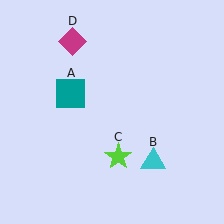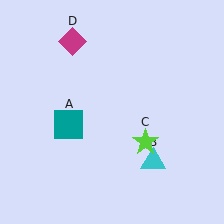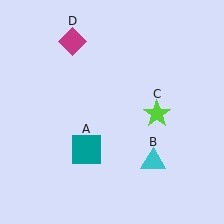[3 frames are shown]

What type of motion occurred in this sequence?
The teal square (object A), lime star (object C) rotated counterclockwise around the center of the scene.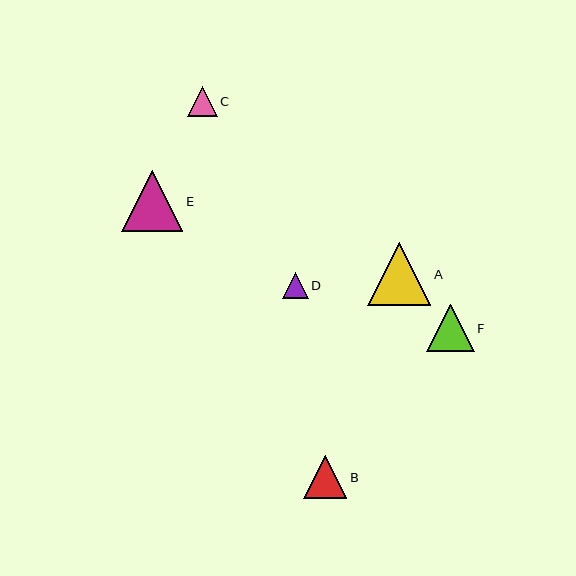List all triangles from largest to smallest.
From largest to smallest: A, E, F, B, C, D.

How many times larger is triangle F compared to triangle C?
Triangle F is approximately 1.6 times the size of triangle C.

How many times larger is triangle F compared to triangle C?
Triangle F is approximately 1.6 times the size of triangle C.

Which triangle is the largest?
Triangle A is the largest with a size of approximately 63 pixels.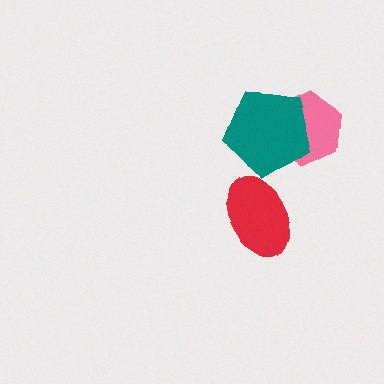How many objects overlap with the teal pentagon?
1 object overlaps with the teal pentagon.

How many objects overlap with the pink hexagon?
1 object overlaps with the pink hexagon.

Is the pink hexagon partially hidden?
Yes, it is partially covered by another shape.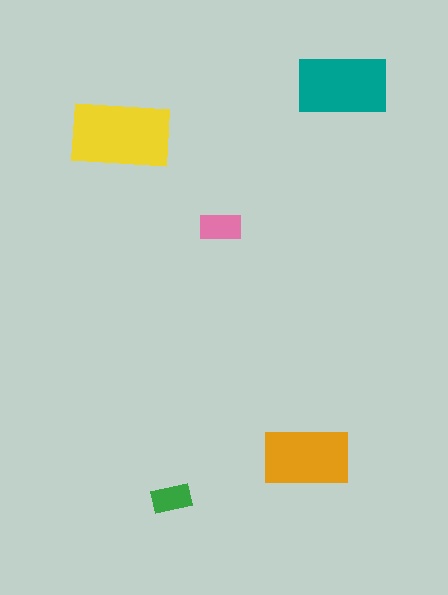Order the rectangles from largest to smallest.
the yellow one, the teal one, the orange one, the pink one, the green one.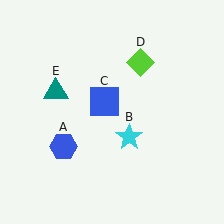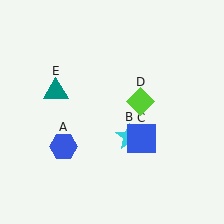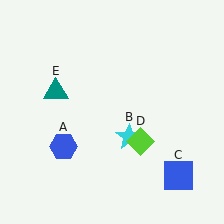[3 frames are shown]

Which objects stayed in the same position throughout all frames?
Blue hexagon (object A) and cyan star (object B) and teal triangle (object E) remained stationary.